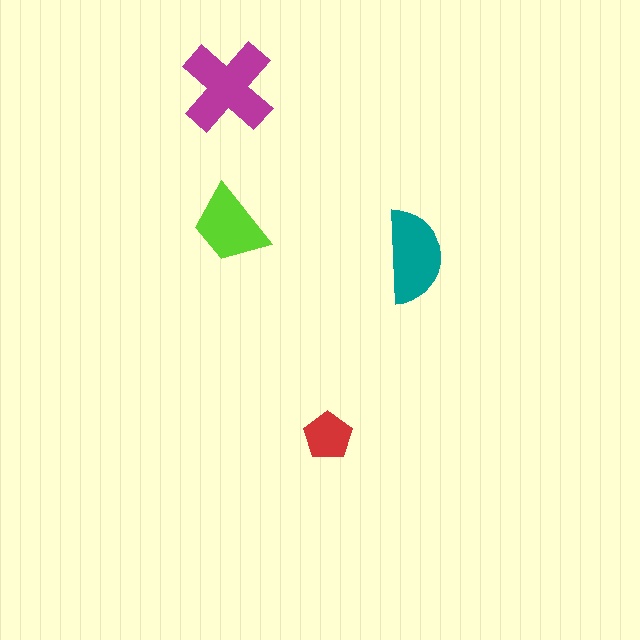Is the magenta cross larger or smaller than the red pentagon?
Larger.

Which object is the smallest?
The red pentagon.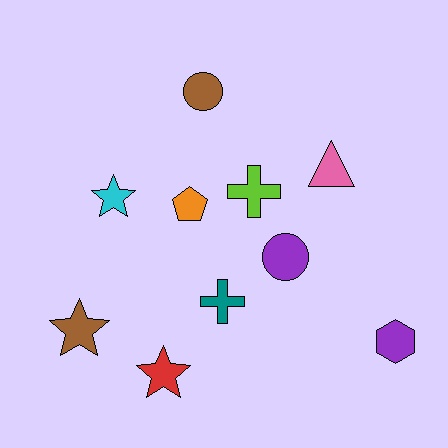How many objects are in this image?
There are 10 objects.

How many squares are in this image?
There are no squares.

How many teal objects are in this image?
There is 1 teal object.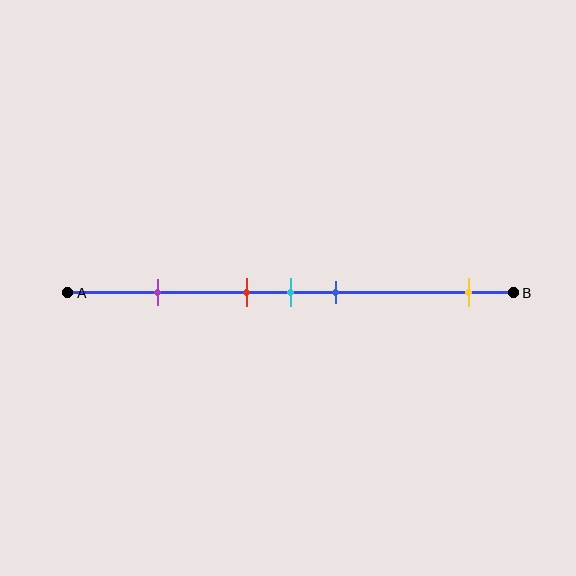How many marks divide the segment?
There are 5 marks dividing the segment.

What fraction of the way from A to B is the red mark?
The red mark is approximately 40% (0.4) of the way from A to B.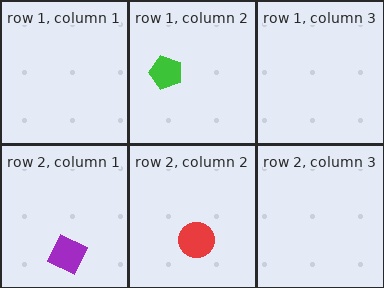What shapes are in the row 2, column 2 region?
The red circle.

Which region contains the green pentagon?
The row 1, column 2 region.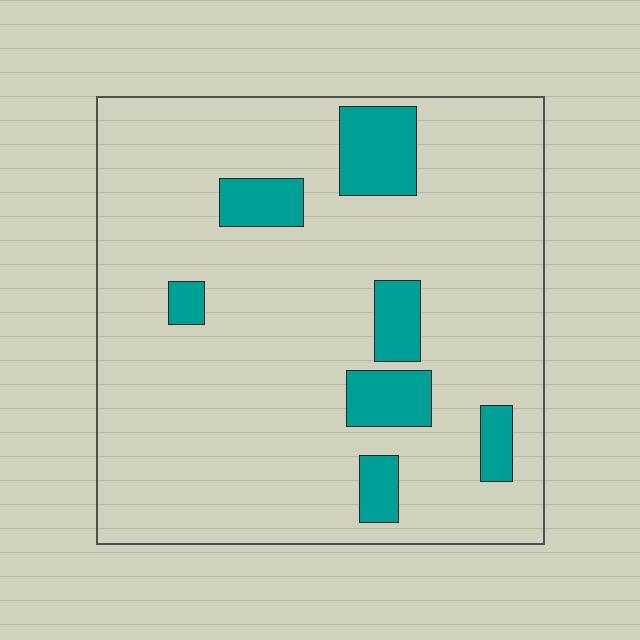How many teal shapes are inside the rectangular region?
7.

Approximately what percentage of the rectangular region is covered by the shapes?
Approximately 15%.